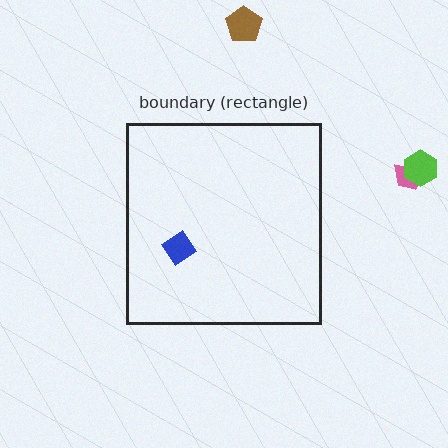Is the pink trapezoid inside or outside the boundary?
Outside.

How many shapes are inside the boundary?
1 inside, 3 outside.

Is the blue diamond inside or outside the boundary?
Inside.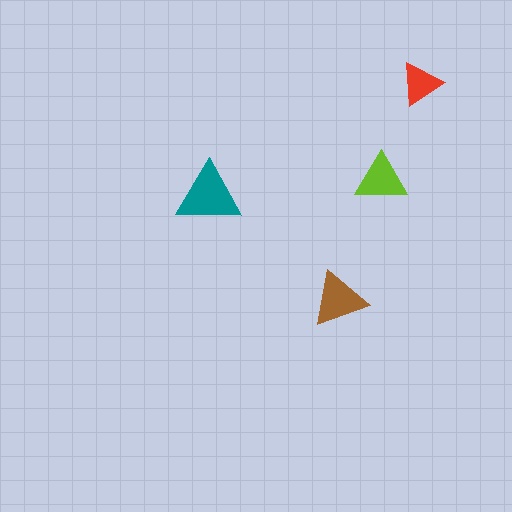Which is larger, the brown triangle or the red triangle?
The brown one.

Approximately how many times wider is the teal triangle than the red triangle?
About 1.5 times wider.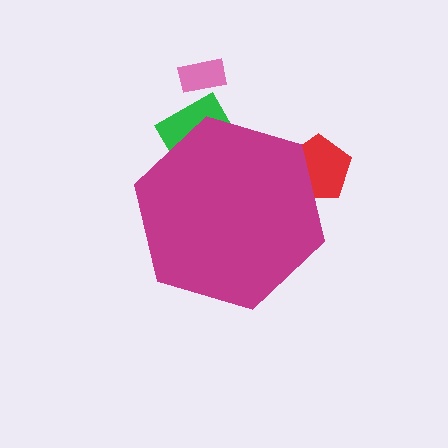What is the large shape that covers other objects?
A magenta hexagon.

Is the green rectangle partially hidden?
Yes, the green rectangle is partially hidden behind the magenta hexagon.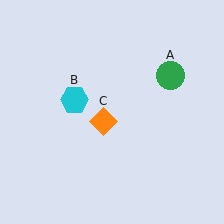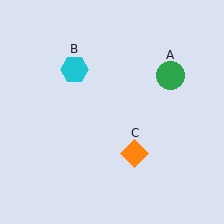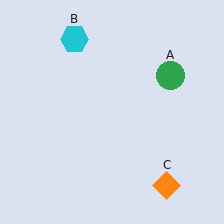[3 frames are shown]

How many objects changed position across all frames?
2 objects changed position: cyan hexagon (object B), orange diamond (object C).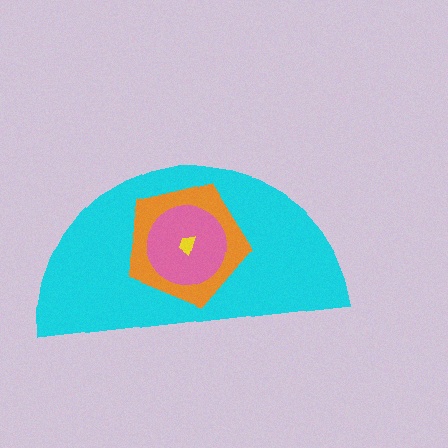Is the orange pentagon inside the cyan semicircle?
Yes.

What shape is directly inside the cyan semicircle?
The orange pentagon.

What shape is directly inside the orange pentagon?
The pink circle.